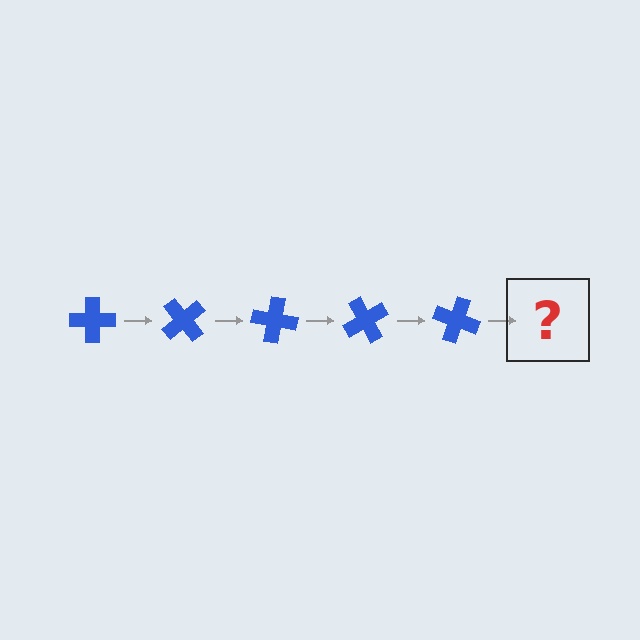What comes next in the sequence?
The next element should be a blue cross rotated 250 degrees.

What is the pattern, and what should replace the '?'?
The pattern is that the cross rotates 50 degrees each step. The '?' should be a blue cross rotated 250 degrees.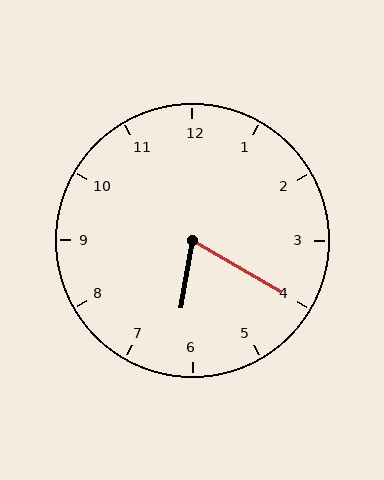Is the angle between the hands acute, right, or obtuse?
It is acute.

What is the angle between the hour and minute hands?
Approximately 70 degrees.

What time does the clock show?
6:20.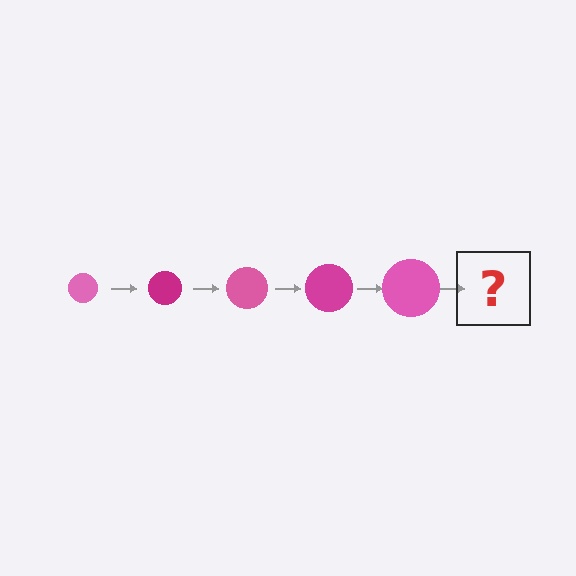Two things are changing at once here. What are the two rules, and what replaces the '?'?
The two rules are that the circle grows larger each step and the color cycles through pink and magenta. The '?' should be a magenta circle, larger than the previous one.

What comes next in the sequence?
The next element should be a magenta circle, larger than the previous one.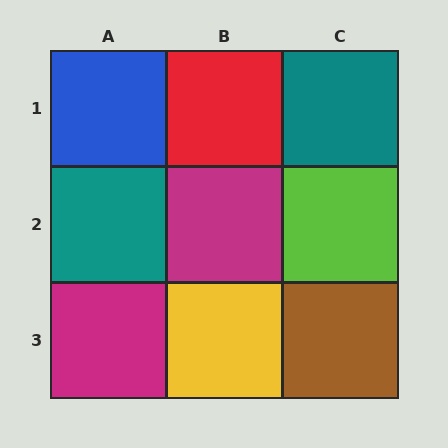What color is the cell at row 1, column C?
Teal.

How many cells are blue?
1 cell is blue.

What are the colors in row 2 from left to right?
Teal, magenta, lime.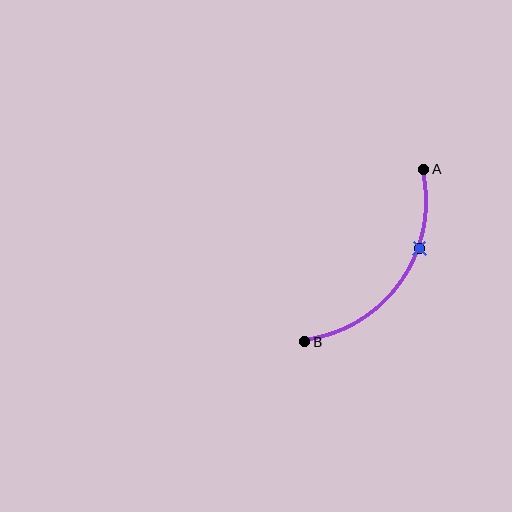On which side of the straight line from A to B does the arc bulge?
The arc bulges below and to the right of the straight line connecting A and B.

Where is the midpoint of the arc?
The arc midpoint is the point on the curve farthest from the straight line joining A and B. It sits below and to the right of that line.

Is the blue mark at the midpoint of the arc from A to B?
No. The blue mark lies on the arc but is closer to endpoint A. The arc midpoint would be at the point on the curve equidistant along the arc from both A and B.